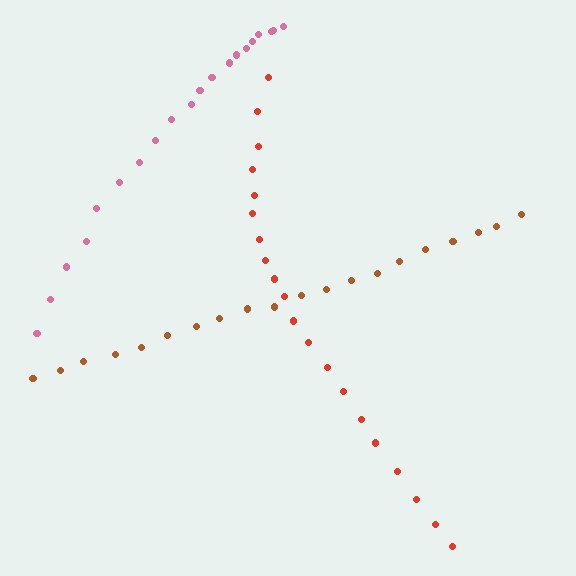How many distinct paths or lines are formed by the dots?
There are 3 distinct paths.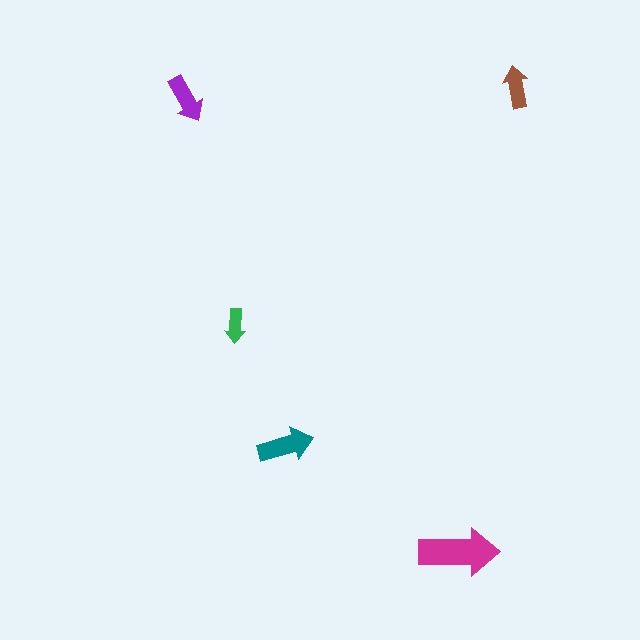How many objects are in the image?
There are 5 objects in the image.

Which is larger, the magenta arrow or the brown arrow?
The magenta one.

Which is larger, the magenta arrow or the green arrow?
The magenta one.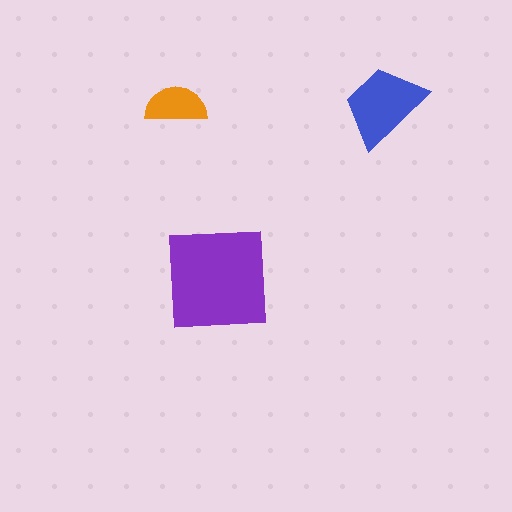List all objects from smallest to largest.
The orange semicircle, the blue trapezoid, the purple square.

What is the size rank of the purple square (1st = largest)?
1st.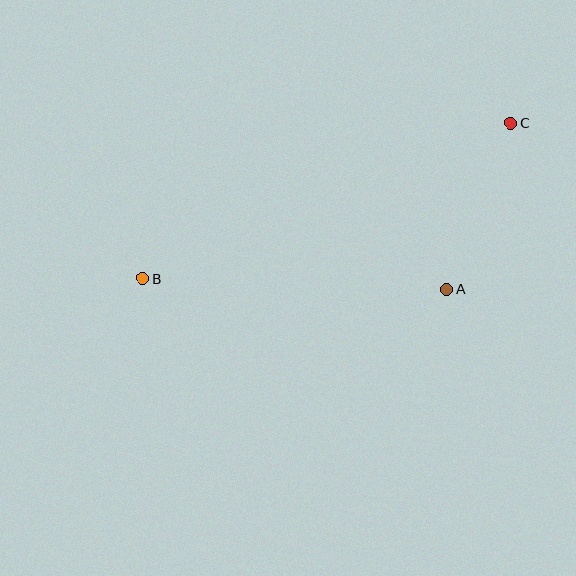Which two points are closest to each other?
Points A and C are closest to each other.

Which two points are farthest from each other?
Points B and C are farthest from each other.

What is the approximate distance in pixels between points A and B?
The distance between A and B is approximately 304 pixels.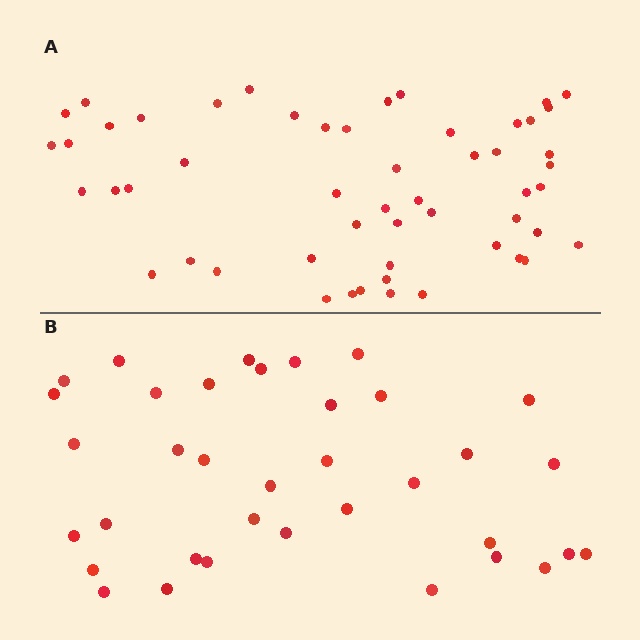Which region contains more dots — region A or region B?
Region A (the top region) has more dots.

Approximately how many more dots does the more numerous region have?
Region A has approximately 15 more dots than region B.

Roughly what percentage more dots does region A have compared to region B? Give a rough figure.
About 45% more.